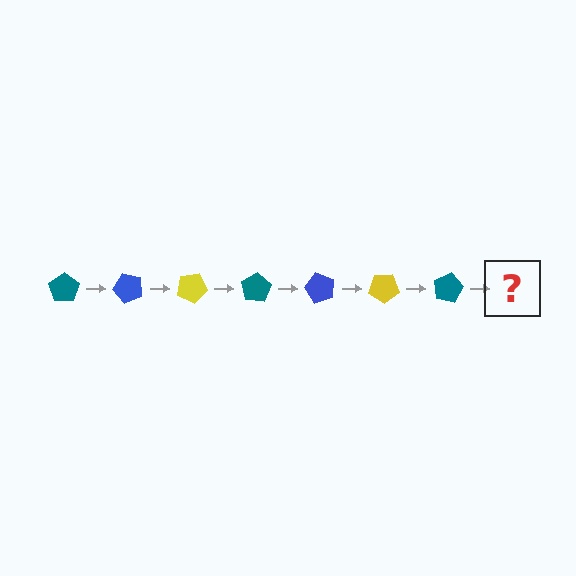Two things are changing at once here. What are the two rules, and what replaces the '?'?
The two rules are that it rotates 50 degrees each step and the color cycles through teal, blue, and yellow. The '?' should be a blue pentagon, rotated 350 degrees from the start.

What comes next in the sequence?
The next element should be a blue pentagon, rotated 350 degrees from the start.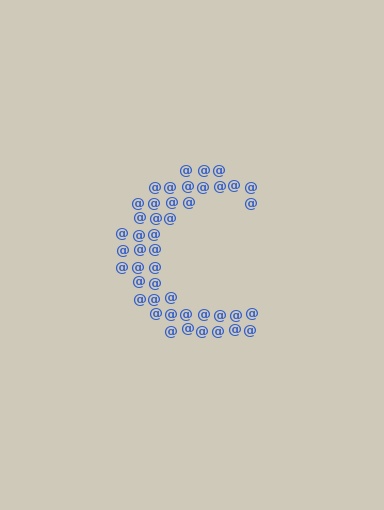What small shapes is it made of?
It is made of small at signs.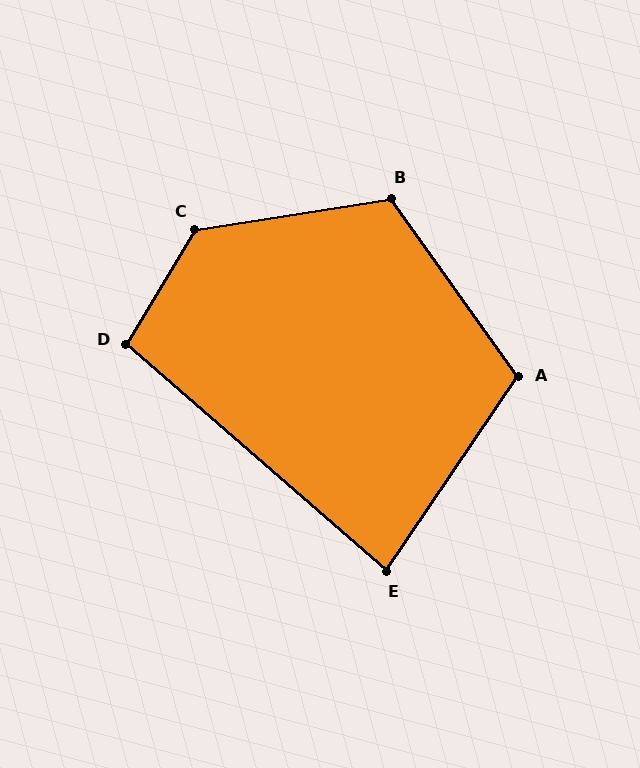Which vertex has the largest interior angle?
C, at approximately 130 degrees.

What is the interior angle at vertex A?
Approximately 110 degrees (obtuse).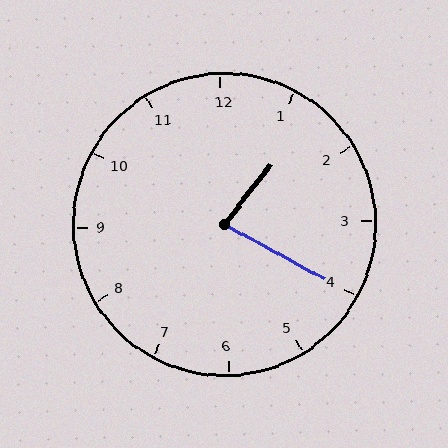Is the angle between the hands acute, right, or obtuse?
It is acute.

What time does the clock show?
1:20.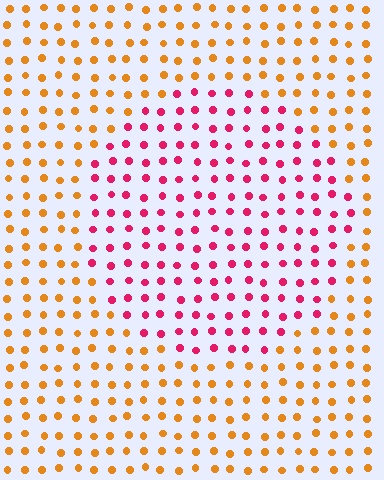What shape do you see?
I see a circle.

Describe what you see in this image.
The image is filled with small orange elements in a uniform arrangement. A circle-shaped region is visible where the elements are tinted to a slightly different hue, forming a subtle color boundary.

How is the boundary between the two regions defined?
The boundary is defined purely by a slight shift in hue (about 55 degrees). Spacing, size, and orientation are identical on both sides.